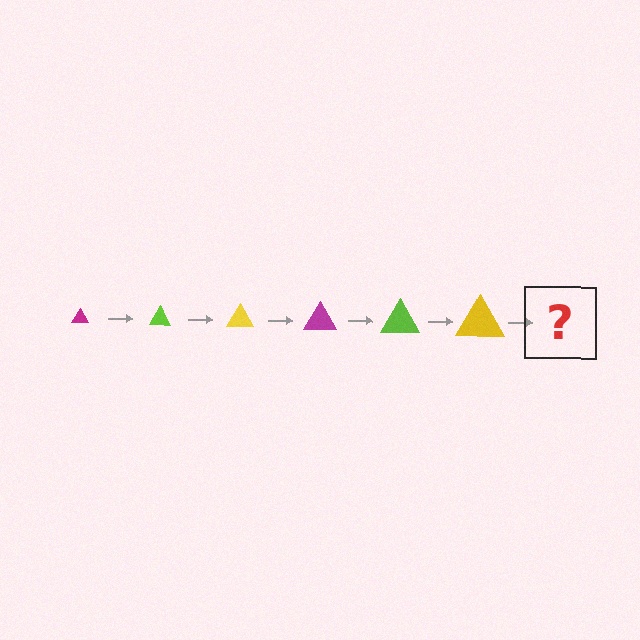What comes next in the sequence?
The next element should be a magenta triangle, larger than the previous one.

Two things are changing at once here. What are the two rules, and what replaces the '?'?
The two rules are that the triangle grows larger each step and the color cycles through magenta, lime, and yellow. The '?' should be a magenta triangle, larger than the previous one.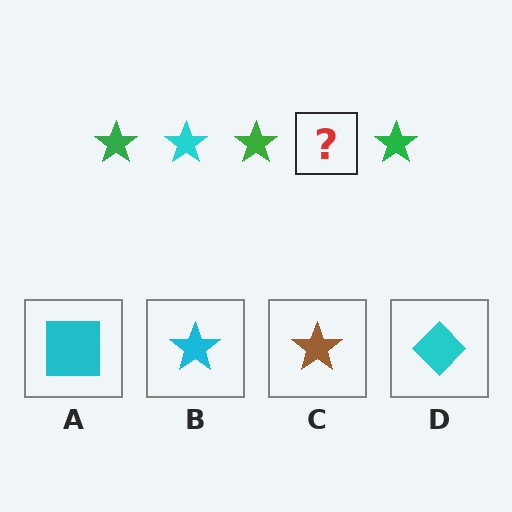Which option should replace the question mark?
Option B.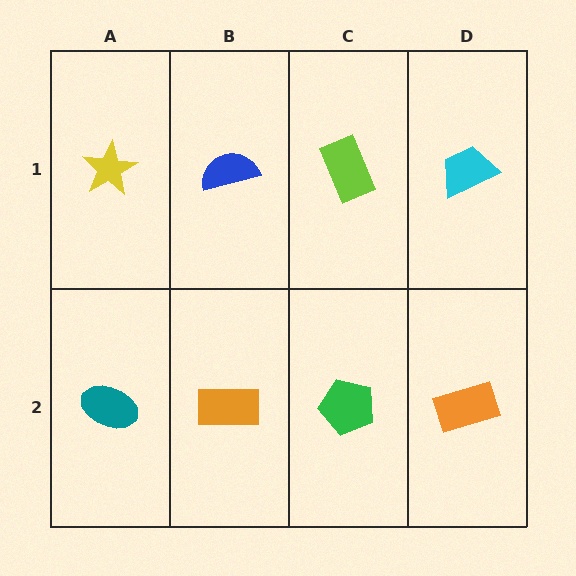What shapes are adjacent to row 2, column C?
A lime rectangle (row 1, column C), an orange rectangle (row 2, column B), an orange rectangle (row 2, column D).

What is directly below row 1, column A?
A teal ellipse.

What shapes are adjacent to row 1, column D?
An orange rectangle (row 2, column D), a lime rectangle (row 1, column C).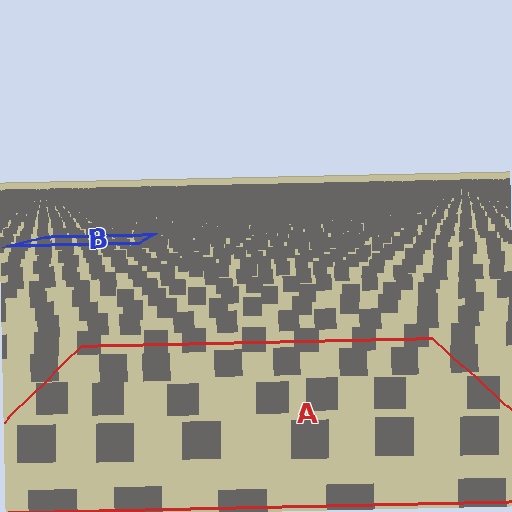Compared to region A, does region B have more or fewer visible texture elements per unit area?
Region B has more texture elements per unit area — they are packed more densely because it is farther away.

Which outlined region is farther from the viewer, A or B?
Region B is farther from the viewer — the texture elements inside it appear smaller and more densely packed.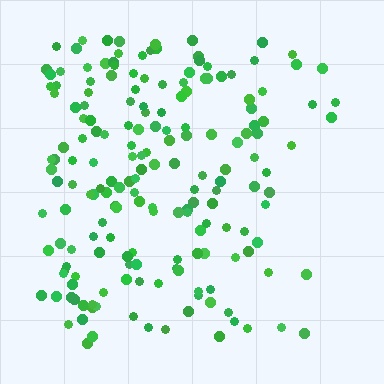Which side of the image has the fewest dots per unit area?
The right.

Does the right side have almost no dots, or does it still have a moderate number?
Still a moderate number, just noticeably fewer than the left.